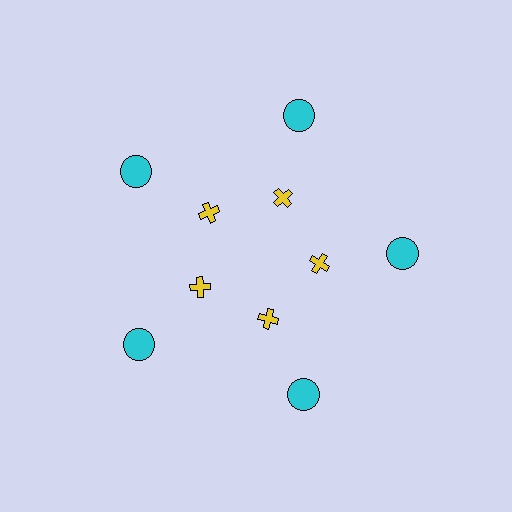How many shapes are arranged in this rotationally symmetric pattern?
There are 10 shapes, arranged in 5 groups of 2.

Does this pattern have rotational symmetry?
Yes, this pattern has 5-fold rotational symmetry. It looks the same after rotating 72 degrees around the center.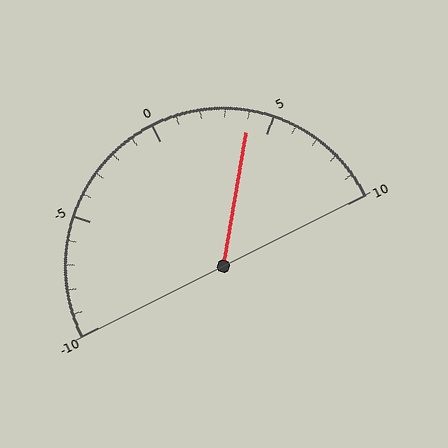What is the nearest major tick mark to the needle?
The nearest major tick mark is 5.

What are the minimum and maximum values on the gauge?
The gauge ranges from -10 to 10.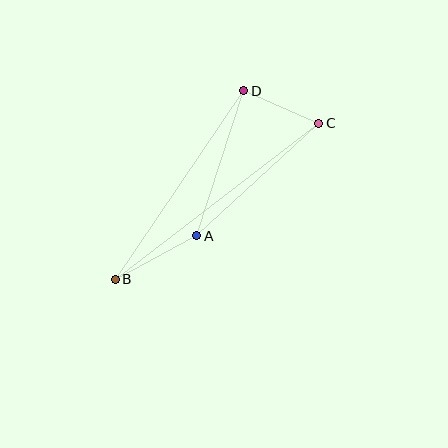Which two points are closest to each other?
Points C and D are closest to each other.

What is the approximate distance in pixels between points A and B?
The distance between A and B is approximately 92 pixels.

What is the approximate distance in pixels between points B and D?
The distance between B and D is approximately 228 pixels.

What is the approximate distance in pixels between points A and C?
The distance between A and C is approximately 166 pixels.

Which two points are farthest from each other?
Points B and C are farthest from each other.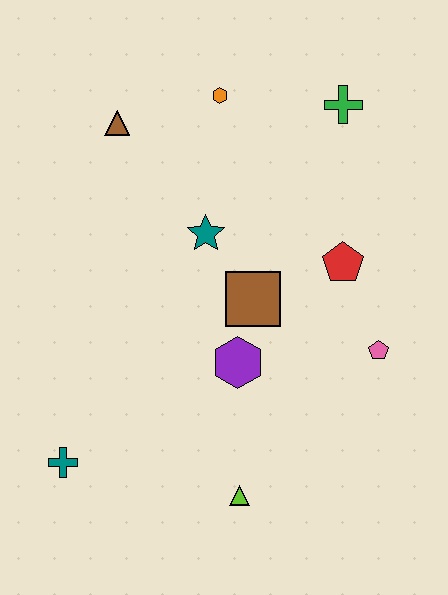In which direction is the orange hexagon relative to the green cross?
The orange hexagon is to the left of the green cross.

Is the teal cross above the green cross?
No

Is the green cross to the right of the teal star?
Yes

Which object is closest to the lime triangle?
The purple hexagon is closest to the lime triangle.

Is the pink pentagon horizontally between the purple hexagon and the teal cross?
No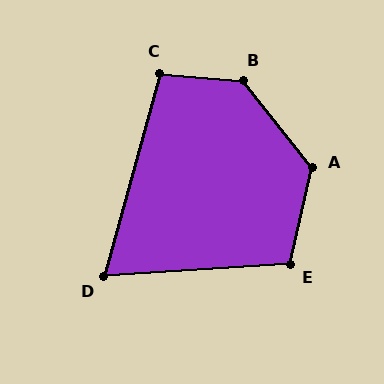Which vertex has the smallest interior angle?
D, at approximately 71 degrees.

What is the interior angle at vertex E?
Approximately 106 degrees (obtuse).